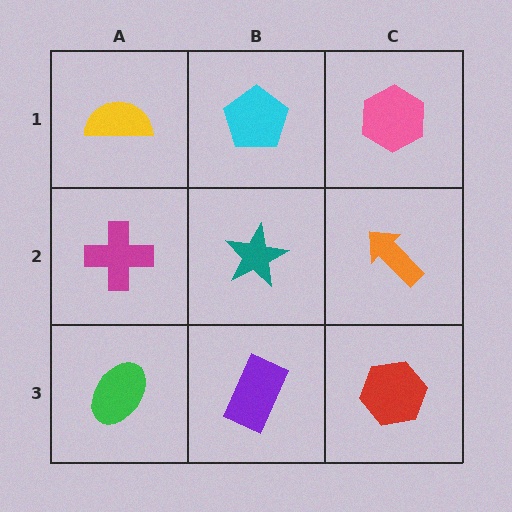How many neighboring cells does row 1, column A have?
2.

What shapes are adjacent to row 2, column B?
A cyan pentagon (row 1, column B), a purple rectangle (row 3, column B), a magenta cross (row 2, column A), an orange arrow (row 2, column C).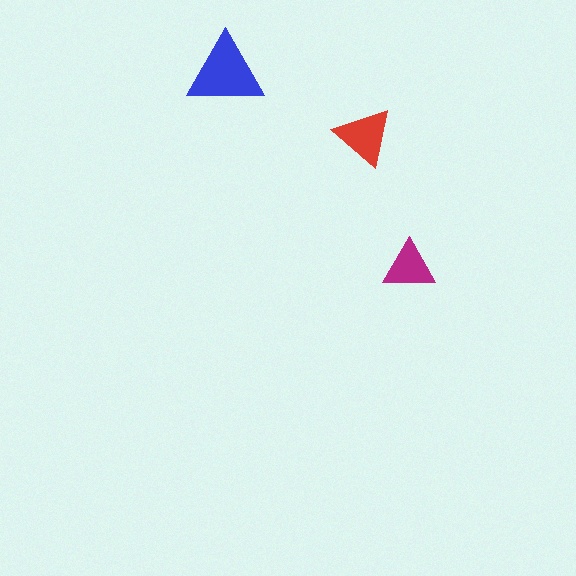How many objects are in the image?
There are 3 objects in the image.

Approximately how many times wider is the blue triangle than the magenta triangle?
About 1.5 times wider.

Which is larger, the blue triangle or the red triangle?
The blue one.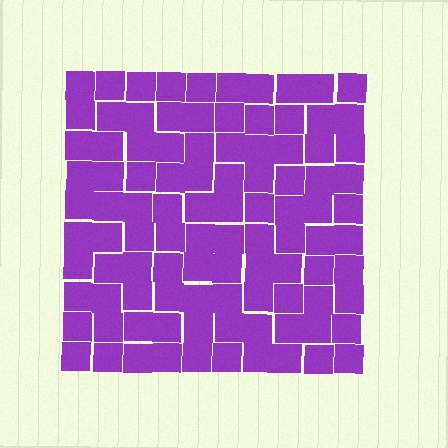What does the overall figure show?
The overall figure shows a square.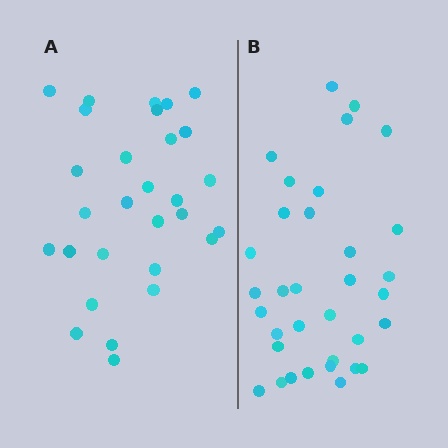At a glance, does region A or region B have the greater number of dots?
Region B (the right region) has more dots.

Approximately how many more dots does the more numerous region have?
Region B has about 5 more dots than region A.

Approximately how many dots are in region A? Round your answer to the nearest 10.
About 30 dots. (The exact count is 29, which rounds to 30.)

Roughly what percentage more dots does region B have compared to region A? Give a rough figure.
About 15% more.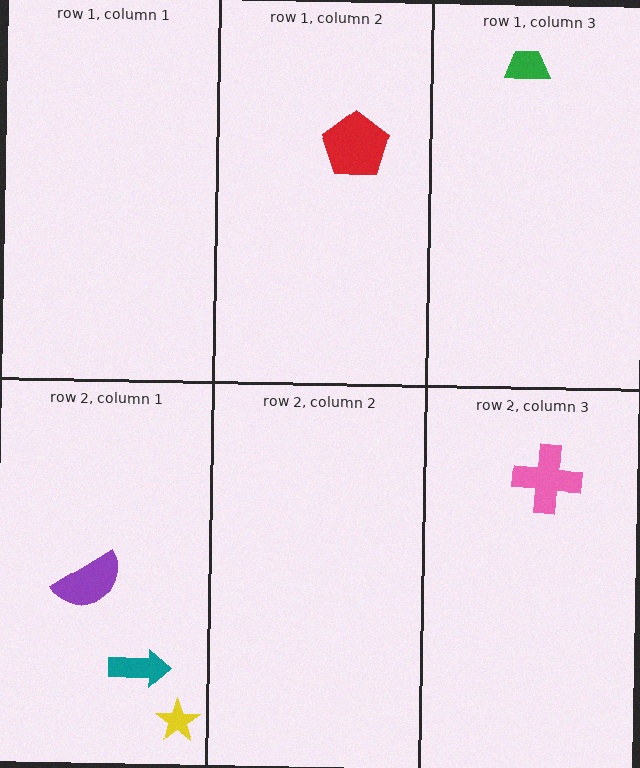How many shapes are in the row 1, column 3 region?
1.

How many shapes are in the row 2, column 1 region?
3.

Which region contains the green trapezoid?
The row 1, column 3 region.